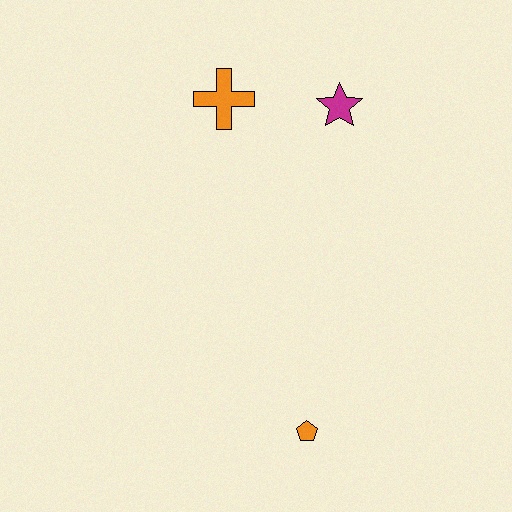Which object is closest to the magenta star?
The orange cross is closest to the magenta star.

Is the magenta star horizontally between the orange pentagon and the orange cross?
No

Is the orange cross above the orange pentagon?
Yes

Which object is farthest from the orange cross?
The orange pentagon is farthest from the orange cross.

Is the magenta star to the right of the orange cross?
Yes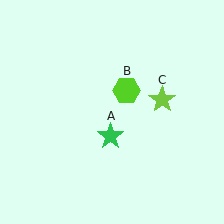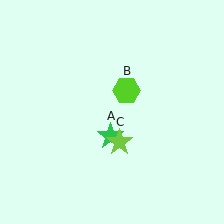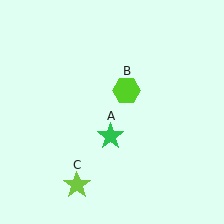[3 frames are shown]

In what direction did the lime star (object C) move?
The lime star (object C) moved down and to the left.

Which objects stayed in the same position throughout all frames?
Green star (object A) and lime hexagon (object B) remained stationary.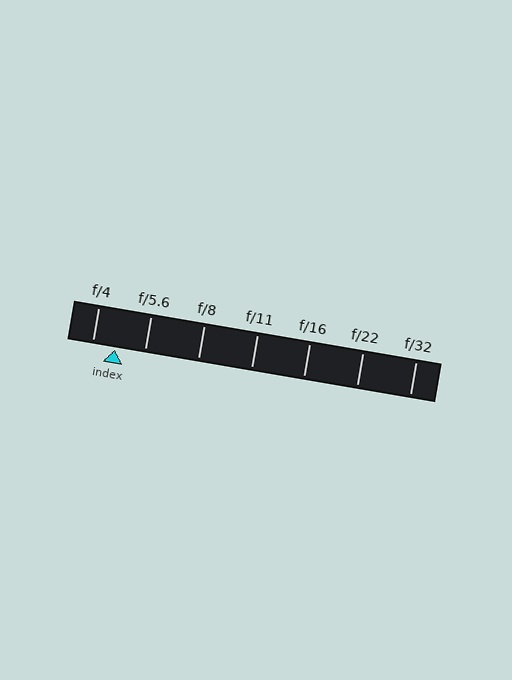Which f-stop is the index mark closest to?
The index mark is closest to f/4.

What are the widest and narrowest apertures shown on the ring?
The widest aperture shown is f/4 and the narrowest is f/32.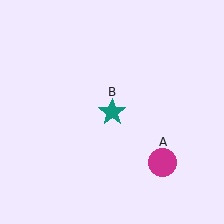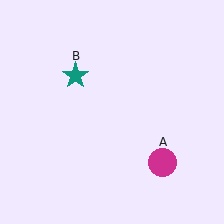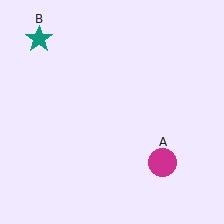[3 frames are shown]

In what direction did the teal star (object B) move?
The teal star (object B) moved up and to the left.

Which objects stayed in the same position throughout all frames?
Magenta circle (object A) remained stationary.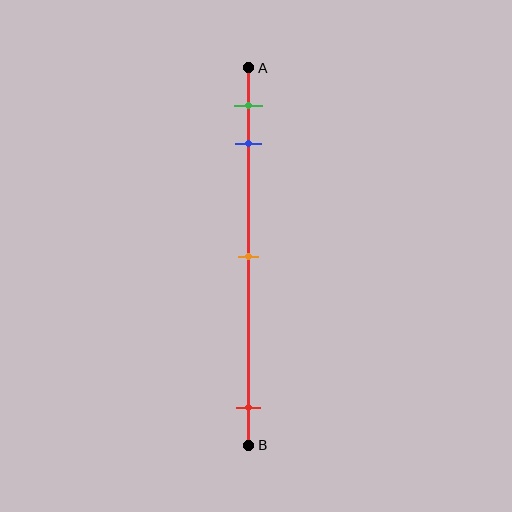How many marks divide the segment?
There are 4 marks dividing the segment.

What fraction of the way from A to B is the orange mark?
The orange mark is approximately 50% (0.5) of the way from A to B.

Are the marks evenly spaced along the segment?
No, the marks are not evenly spaced.